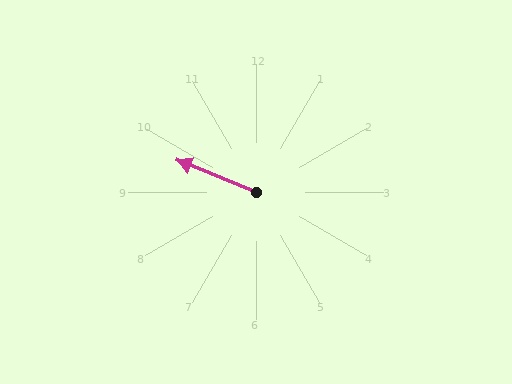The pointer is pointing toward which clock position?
Roughly 10 o'clock.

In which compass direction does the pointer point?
West.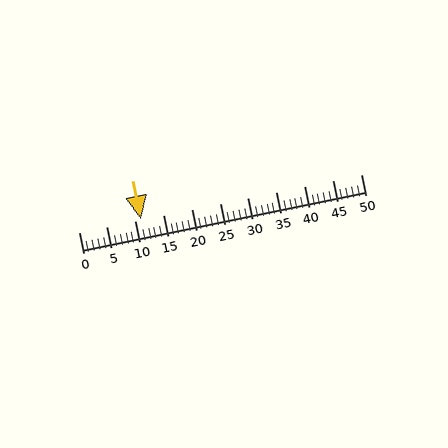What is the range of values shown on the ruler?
The ruler shows values from 0 to 50.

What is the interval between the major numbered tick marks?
The major tick marks are spaced 5 units apart.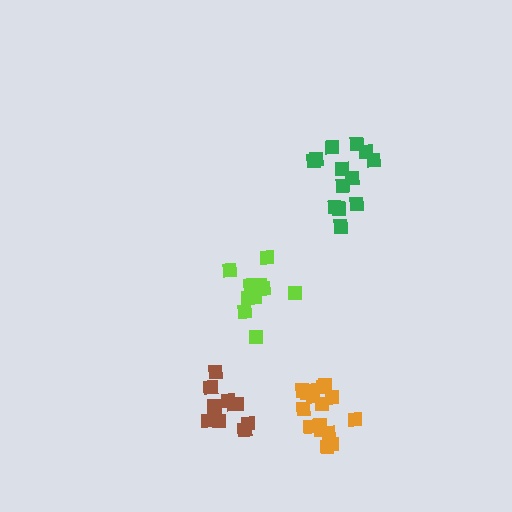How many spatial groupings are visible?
There are 4 spatial groupings.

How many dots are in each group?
Group 1: 10 dots, Group 2: 11 dots, Group 3: 16 dots, Group 4: 13 dots (50 total).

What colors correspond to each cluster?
The clusters are colored: lime, brown, orange, green.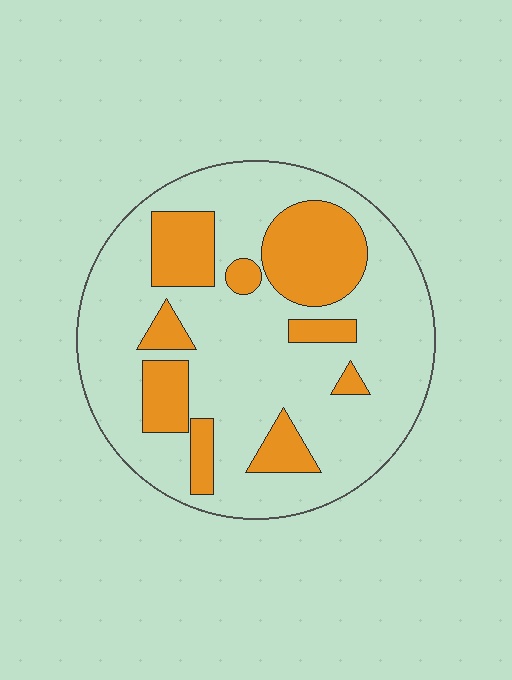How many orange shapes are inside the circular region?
9.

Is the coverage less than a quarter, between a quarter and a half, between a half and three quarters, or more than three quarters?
Between a quarter and a half.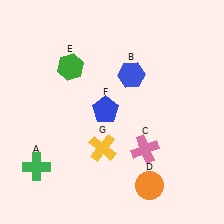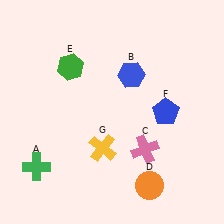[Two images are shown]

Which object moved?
The blue pentagon (F) moved right.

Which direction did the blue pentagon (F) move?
The blue pentagon (F) moved right.